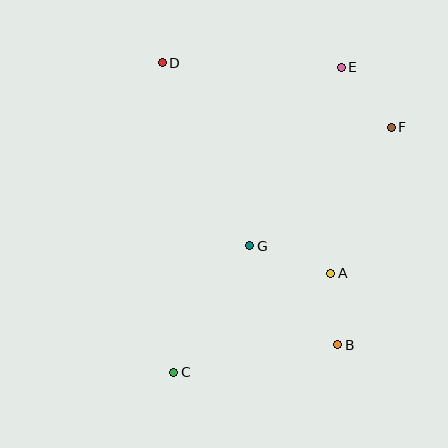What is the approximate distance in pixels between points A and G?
The distance between A and G is approximately 86 pixels.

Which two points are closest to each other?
Points A and B are closest to each other.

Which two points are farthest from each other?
Points C and E are farthest from each other.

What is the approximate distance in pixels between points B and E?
The distance between B and E is approximately 278 pixels.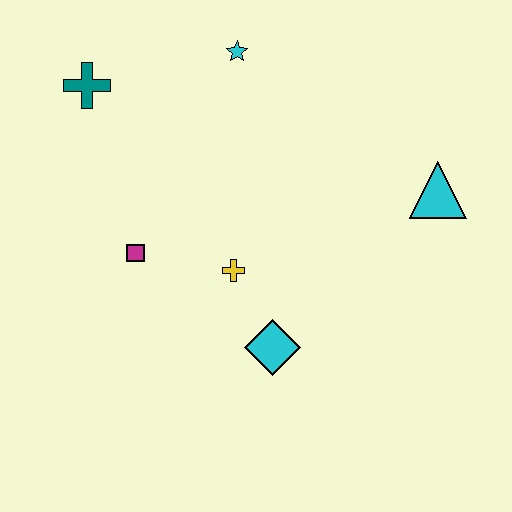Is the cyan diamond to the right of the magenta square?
Yes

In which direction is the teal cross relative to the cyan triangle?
The teal cross is to the left of the cyan triangle.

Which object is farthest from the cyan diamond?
The teal cross is farthest from the cyan diamond.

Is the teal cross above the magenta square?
Yes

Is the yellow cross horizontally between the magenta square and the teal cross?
No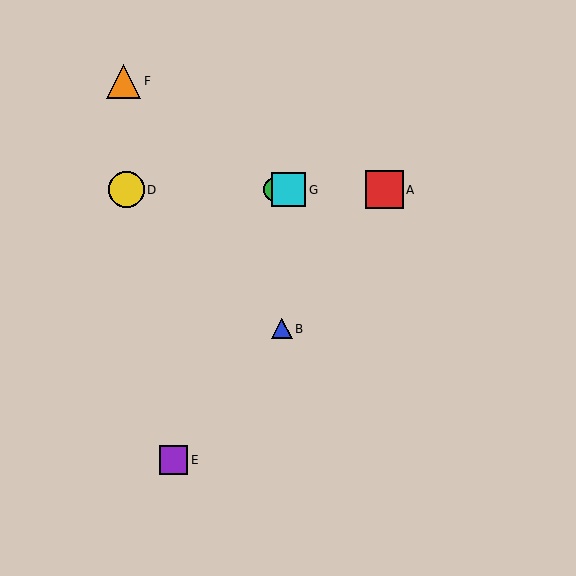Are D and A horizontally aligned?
Yes, both are at y≈190.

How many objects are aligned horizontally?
4 objects (A, C, D, G) are aligned horizontally.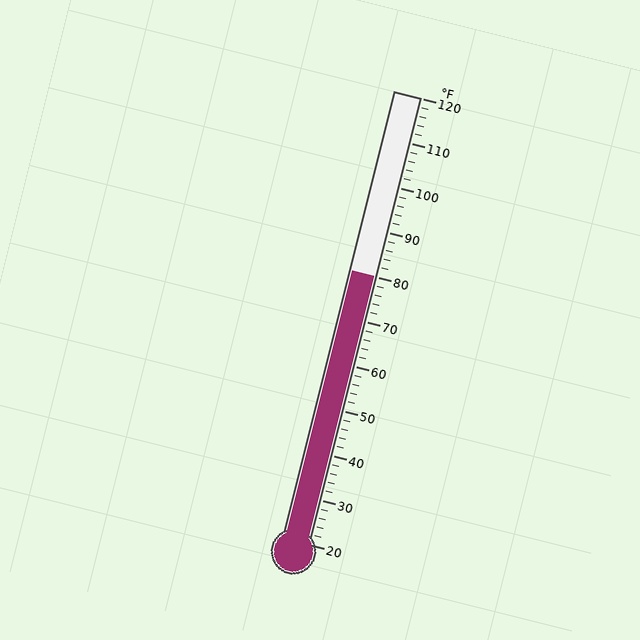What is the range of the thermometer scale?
The thermometer scale ranges from 20°F to 120°F.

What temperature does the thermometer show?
The thermometer shows approximately 80°F.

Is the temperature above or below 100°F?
The temperature is below 100°F.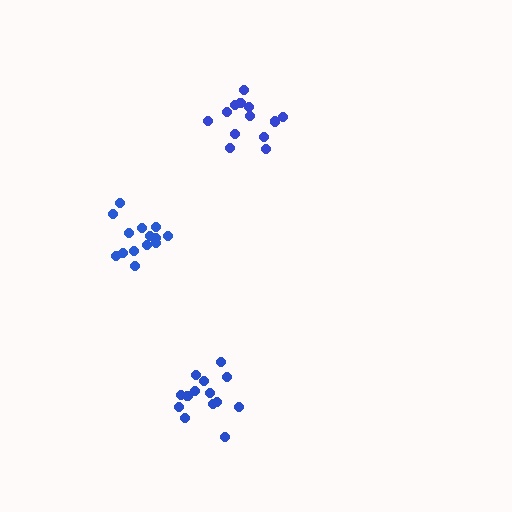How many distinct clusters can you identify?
There are 3 distinct clusters.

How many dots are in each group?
Group 1: 14 dots, Group 2: 13 dots, Group 3: 14 dots (41 total).